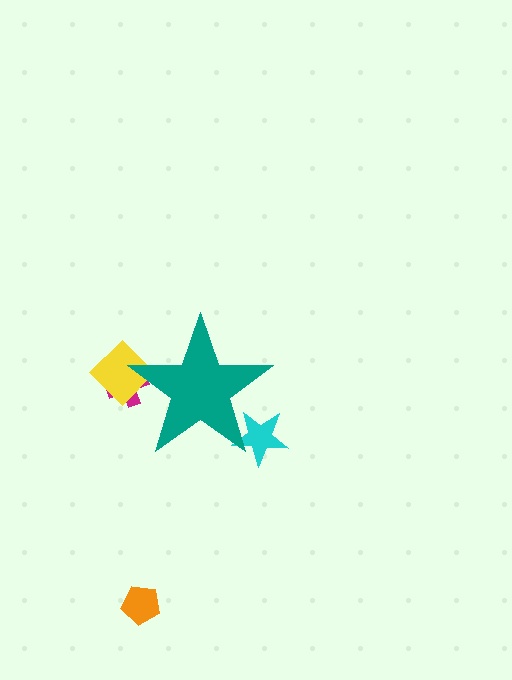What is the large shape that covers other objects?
A teal star.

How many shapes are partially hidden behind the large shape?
3 shapes are partially hidden.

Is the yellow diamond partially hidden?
Yes, the yellow diamond is partially hidden behind the teal star.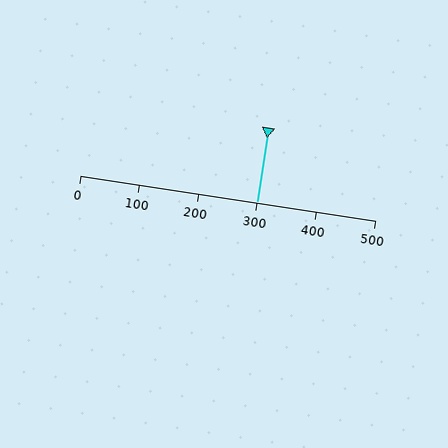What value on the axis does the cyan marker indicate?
The marker indicates approximately 300.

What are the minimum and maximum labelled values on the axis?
The axis runs from 0 to 500.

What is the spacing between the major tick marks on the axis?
The major ticks are spaced 100 apart.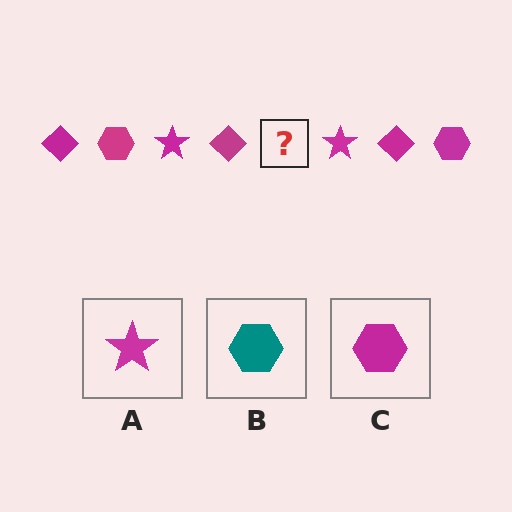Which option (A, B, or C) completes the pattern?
C.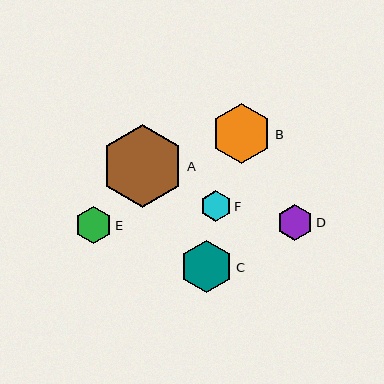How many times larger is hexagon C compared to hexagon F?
Hexagon C is approximately 1.7 times the size of hexagon F.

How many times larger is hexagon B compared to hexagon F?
Hexagon B is approximately 2.0 times the size of hexagon F.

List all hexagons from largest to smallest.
From largest to smallest: A, B, C, E, D, F.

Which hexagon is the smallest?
Hexagon F is the smallest with a size of approximately 31 pixels.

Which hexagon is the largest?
Hexagon A is the largest with a size of approximately 83 pixels.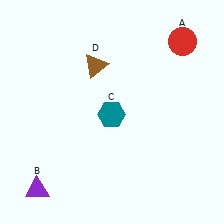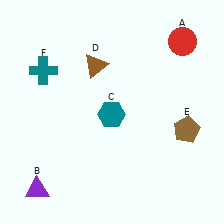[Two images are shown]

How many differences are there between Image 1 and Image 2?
There are 2 differences between the two images.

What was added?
A brown pentagon (E), a teal cross (F) were added in Image 2.